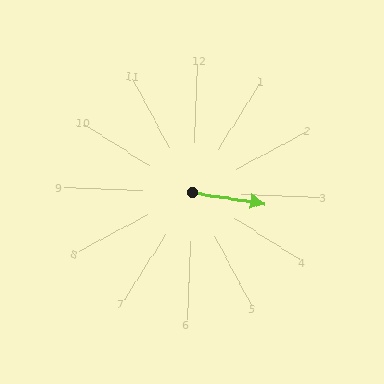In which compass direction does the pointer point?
East.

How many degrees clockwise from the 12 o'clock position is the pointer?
Approximately 97 degrees.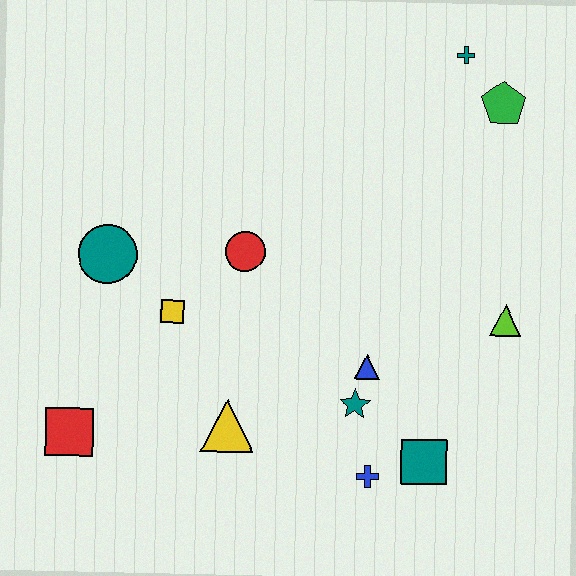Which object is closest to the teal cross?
The green pentagon is closest to the teal cross.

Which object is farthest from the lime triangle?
The red square is farthest from the lime triangle.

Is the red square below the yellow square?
Yes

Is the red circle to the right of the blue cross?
No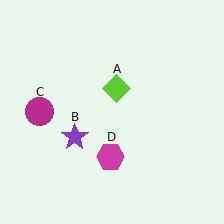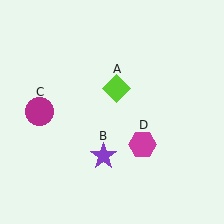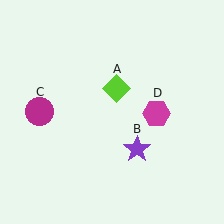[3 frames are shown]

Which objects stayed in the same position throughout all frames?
Lime diamond (object A) and magenta circle (object C) remained stationary.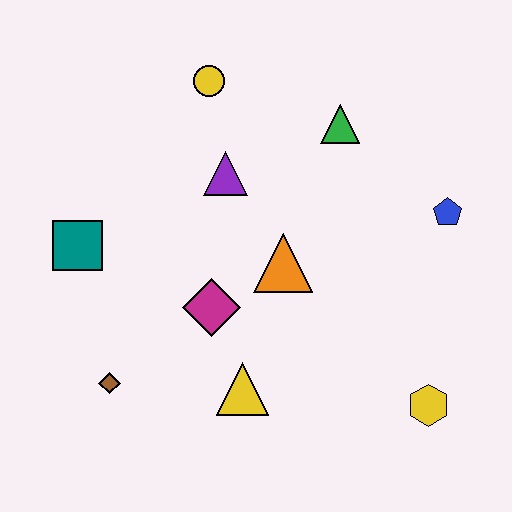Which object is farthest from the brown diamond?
The blue pentagon is farthest from the brown diamond.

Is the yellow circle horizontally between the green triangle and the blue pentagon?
No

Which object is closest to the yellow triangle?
The magenta diamond is closest to the yellow triangle.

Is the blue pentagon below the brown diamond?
No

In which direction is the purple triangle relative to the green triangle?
The purple triangle is to the left of the green triangle.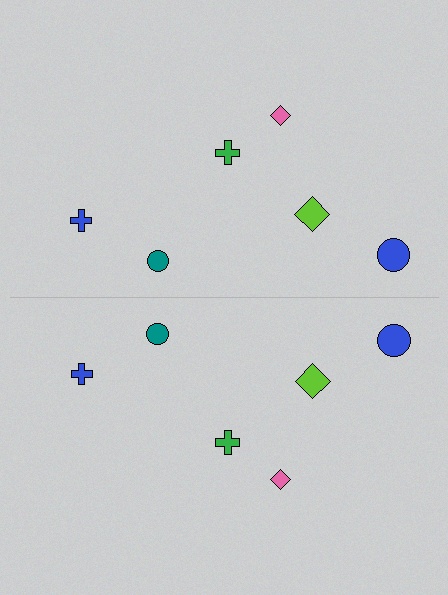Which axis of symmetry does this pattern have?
The pattern has a horizontal axis of symmetry running through the center of the image.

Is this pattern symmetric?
Yes, this pattern has bilateral (reflection) symmetry.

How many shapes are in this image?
There are 12 shapes in this image.